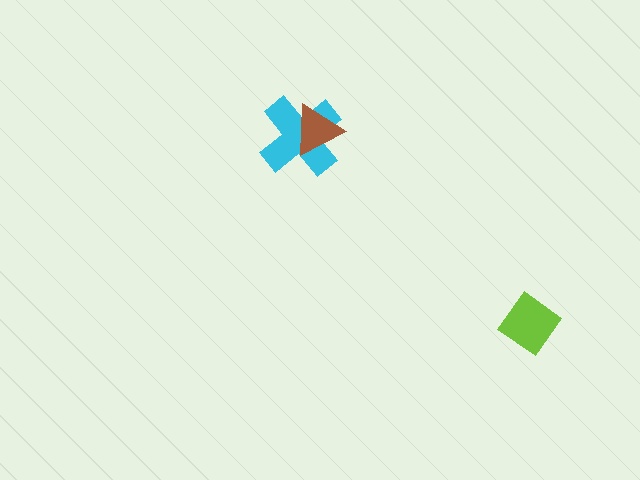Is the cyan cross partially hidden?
Yes, it is partially covered by another shape.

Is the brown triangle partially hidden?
No, no other shape covers it.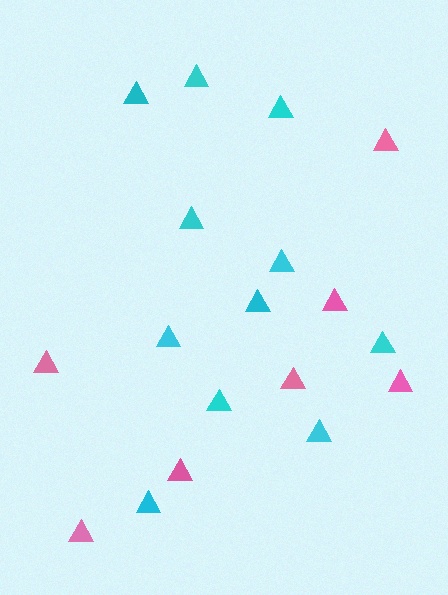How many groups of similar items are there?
There are 2 groups: one group of pink triangles (7) and one group of cyan triangles (11).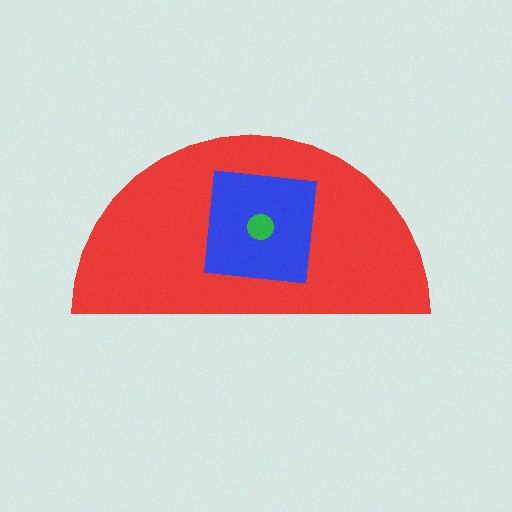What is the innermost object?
The green circle.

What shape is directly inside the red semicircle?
The blue square.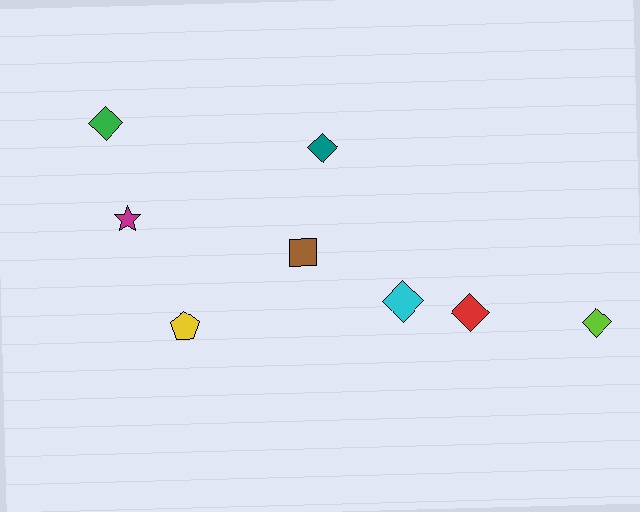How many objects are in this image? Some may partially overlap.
There are 8 objects.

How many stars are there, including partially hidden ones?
There is 1 star.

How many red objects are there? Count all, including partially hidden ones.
There is 1 red object.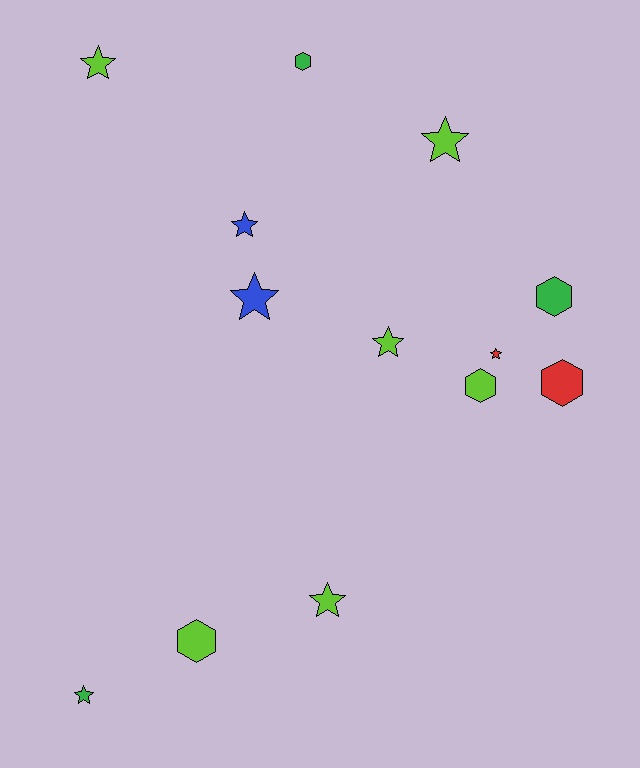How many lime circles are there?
There are no lime circles.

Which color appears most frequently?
Lime, with 6 objects.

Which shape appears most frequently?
Star, with 8 objects.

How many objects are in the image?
There are 13 objects.